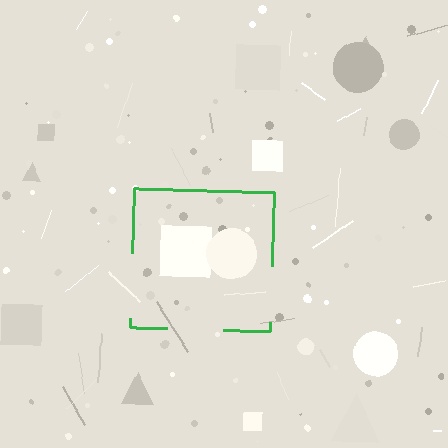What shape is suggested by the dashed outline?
The dashed outline suggests a square.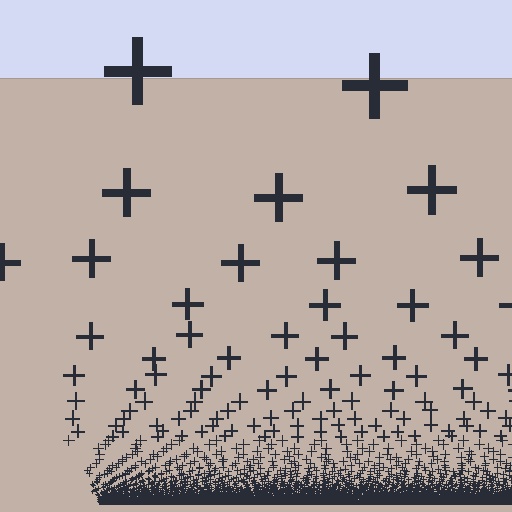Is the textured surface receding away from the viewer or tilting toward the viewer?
The surface appears to tilt toward the viewer. Texture elements get larger and sparser toward the top.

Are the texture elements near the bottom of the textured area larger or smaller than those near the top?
Smaller. The gradient is inverted — elements near the bottom are smaller and denser.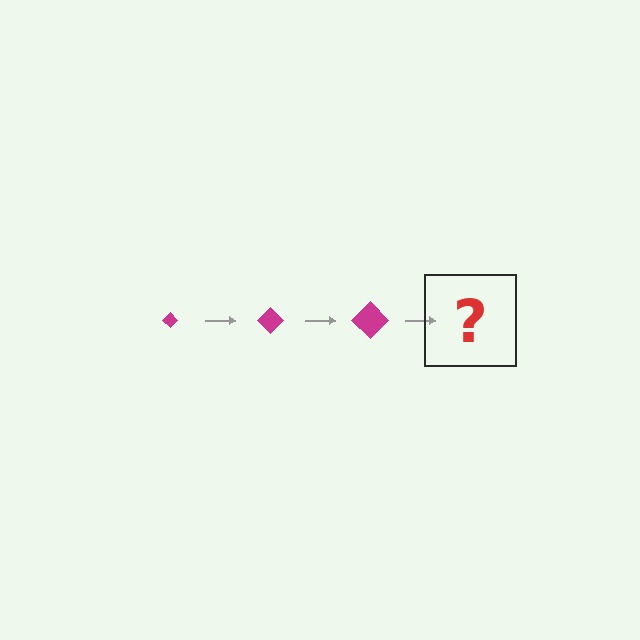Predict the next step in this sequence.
The next step is a magenta diamond, larger than the previous one.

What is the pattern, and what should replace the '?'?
The pattern is that the diamond gets progressively larger each step. The '?' should be a magenta diamond, larger than the previous one.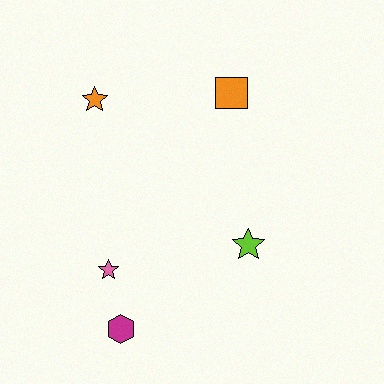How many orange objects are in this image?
There are 2 orange objects.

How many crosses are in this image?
There are no crosses.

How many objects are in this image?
There are 5 objects.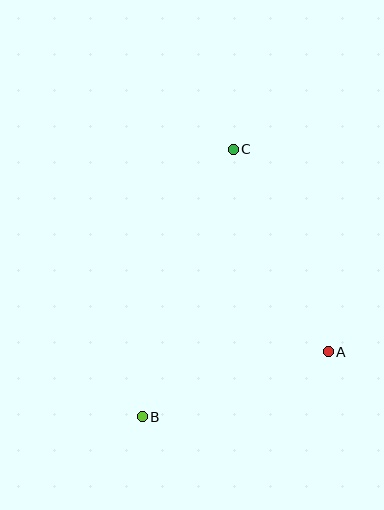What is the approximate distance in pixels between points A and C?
The distance between A and C is approximately 224 pixels.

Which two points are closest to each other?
Points A and B are closest to each other.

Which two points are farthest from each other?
Points B and C are farthest from each other.